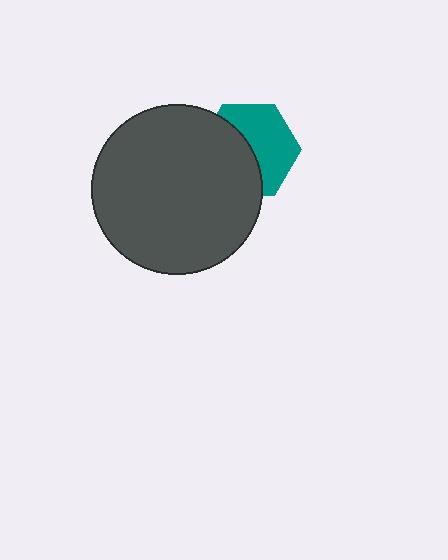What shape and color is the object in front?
The object in front is a dark gray circle.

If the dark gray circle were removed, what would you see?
You would see the complete teal hexagon.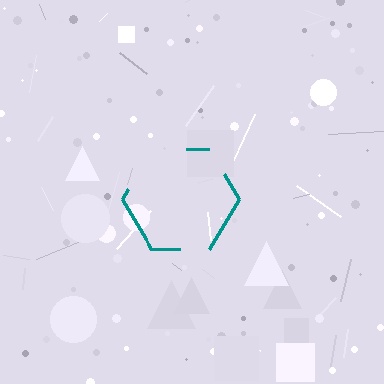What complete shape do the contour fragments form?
The contour fragments form a hexagon.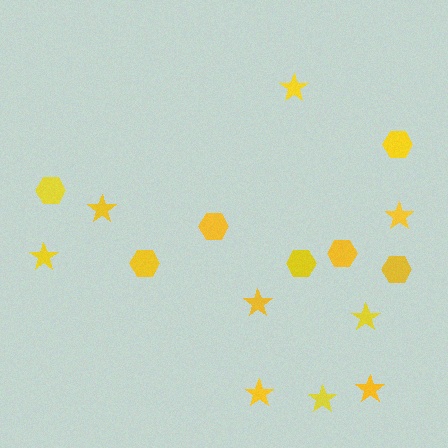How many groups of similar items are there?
There are 2 groups: one group of stars (9) and one group of hexagons (7).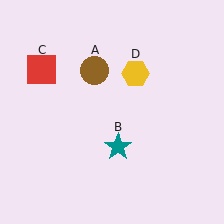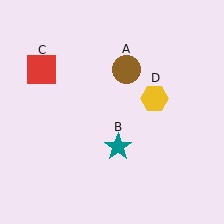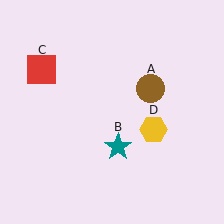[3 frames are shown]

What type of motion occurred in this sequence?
The brown circle (object A), yellow hexagon (object D) rotated clockwise around the center of the scene.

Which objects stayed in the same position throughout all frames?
Teal star (object B) and red square (object C) remained stationary.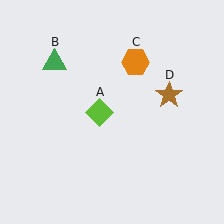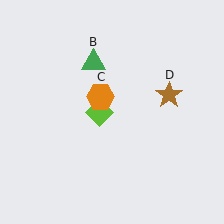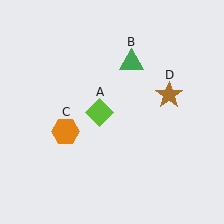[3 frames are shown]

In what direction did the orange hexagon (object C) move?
The orange hexagon (object C) moved down and to the left.